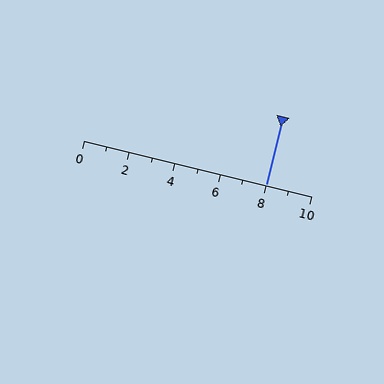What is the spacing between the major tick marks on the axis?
The major ticks are spaced 2 apart.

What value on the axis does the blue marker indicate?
The marker indicates approximately 8.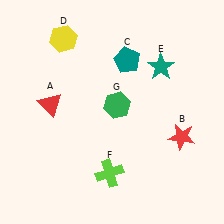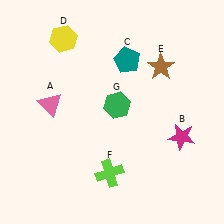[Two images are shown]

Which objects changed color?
A changed from red to pink. B changed from red to magenta. E changed from teal to brown.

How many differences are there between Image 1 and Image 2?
There are 3 differences between the two images.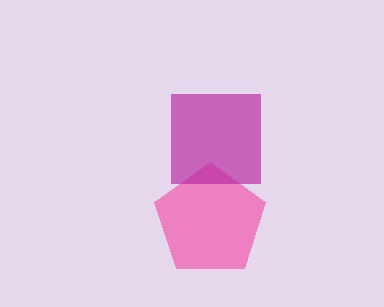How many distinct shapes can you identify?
There are 2 distinct shapes: a pink pentagon, a magenta square.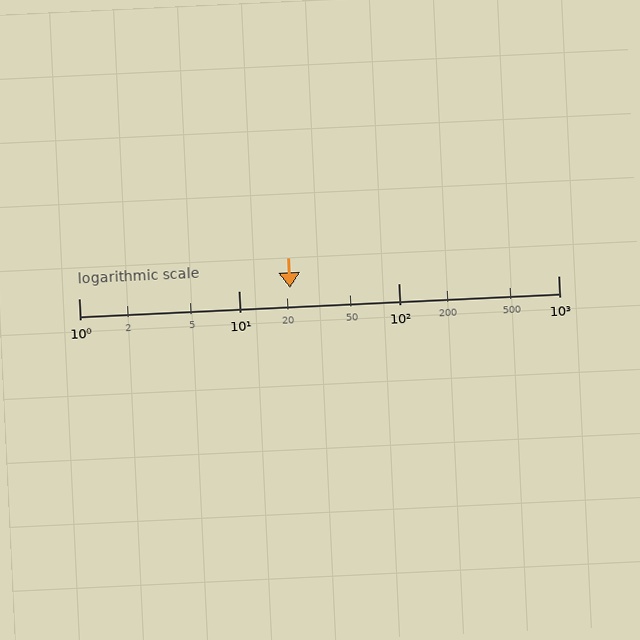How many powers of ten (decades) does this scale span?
The scale spans 3 decades, from 1 to 1000.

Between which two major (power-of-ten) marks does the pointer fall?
The pointer is between 10 and 100.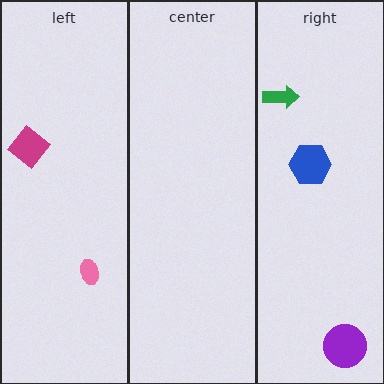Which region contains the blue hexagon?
The right region.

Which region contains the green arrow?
The right region.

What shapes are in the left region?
The pink ellipse, the magenta diamond.